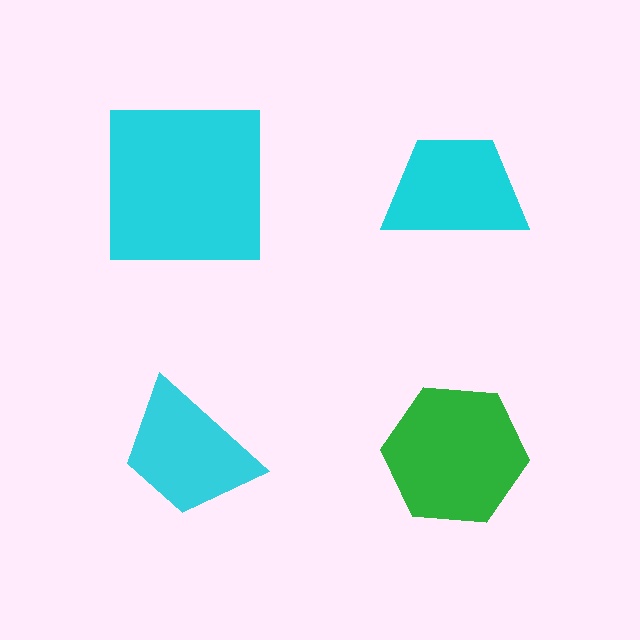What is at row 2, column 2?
A green hexagon.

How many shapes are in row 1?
2 shapes.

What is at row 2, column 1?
A cyan trapezoid.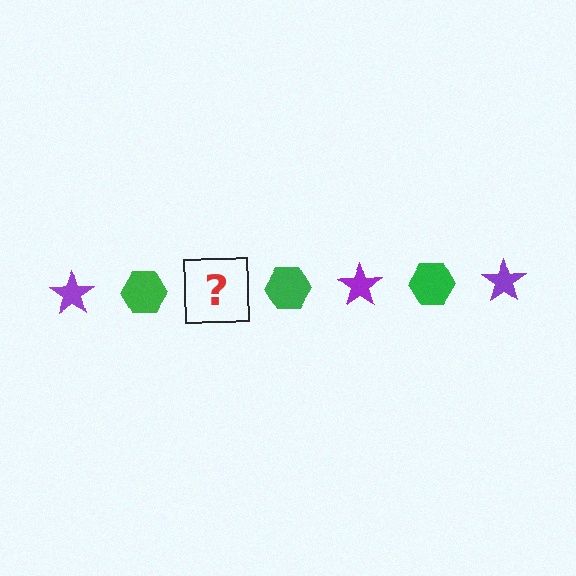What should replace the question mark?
The question mark should be replaced with a purple star.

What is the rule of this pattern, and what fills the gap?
The rule is that the pattern alternates between purple star and green hexagon. The gap should be filled with a purple star.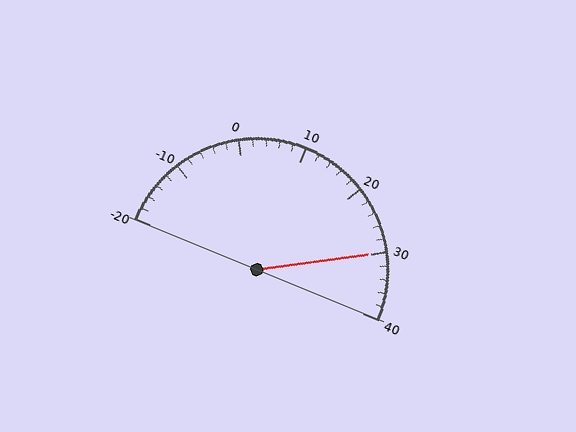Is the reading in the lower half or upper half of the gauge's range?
The reading is in the upper half of the range (-20 to 40).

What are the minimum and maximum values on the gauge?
The gauge ranges from -20 to 40.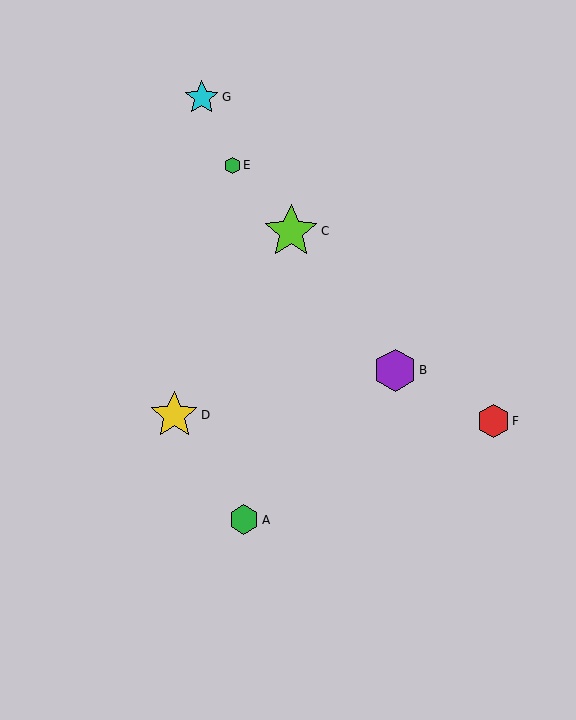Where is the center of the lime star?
The center of the lime star is at (291, 231).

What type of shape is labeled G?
Shape G is a cyan star.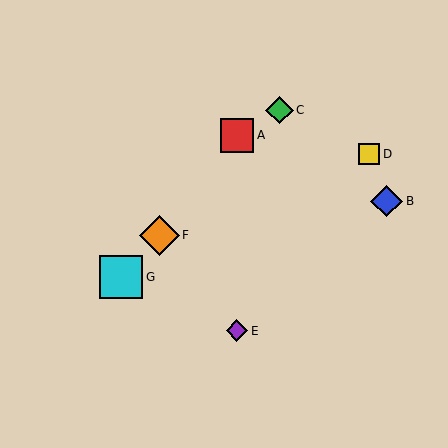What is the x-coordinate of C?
Object C is at x≈279.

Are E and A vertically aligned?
Yes, both are at x≈237.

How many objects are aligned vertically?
2 objects (A, E) are aligned vertically.